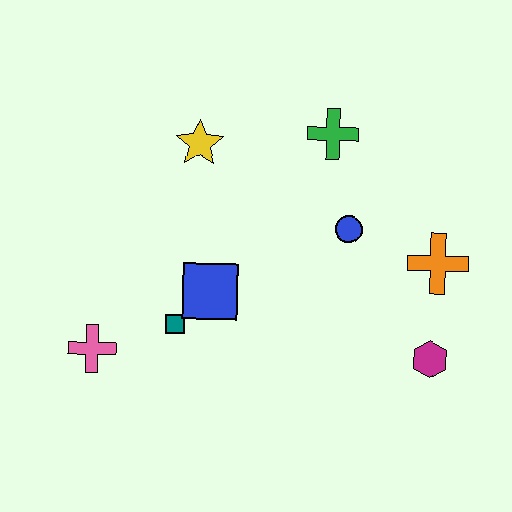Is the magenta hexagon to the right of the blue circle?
Yes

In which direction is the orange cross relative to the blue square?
The orange cross is to the right of the blue square.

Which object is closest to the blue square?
The teal square is closest to the blue square.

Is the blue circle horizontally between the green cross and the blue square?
No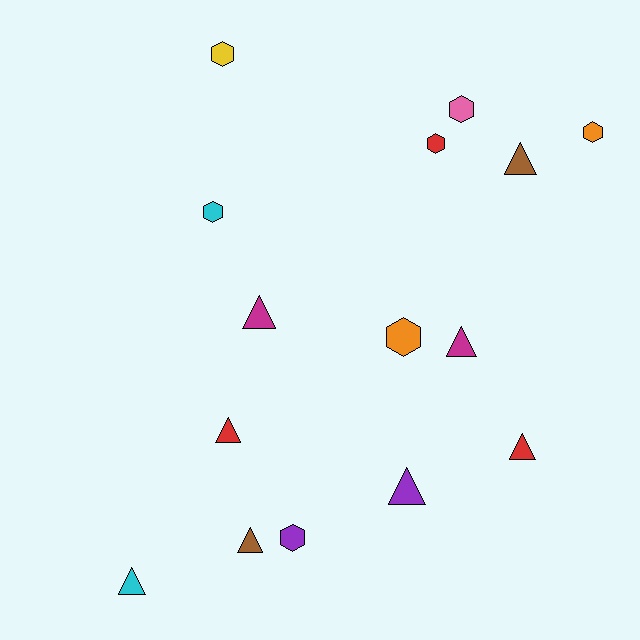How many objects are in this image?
There are 15 objects.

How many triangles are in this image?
There are 8 triangles.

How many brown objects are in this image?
There are 2 brown objects.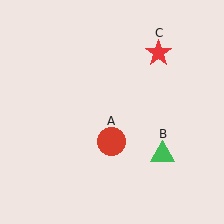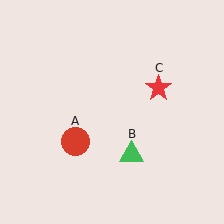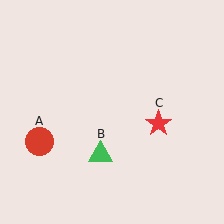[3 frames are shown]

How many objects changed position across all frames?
3 objects changed position: red circle (object A), green triangle (object B), red star (object C).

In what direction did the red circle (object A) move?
The red circle (object A) moved left.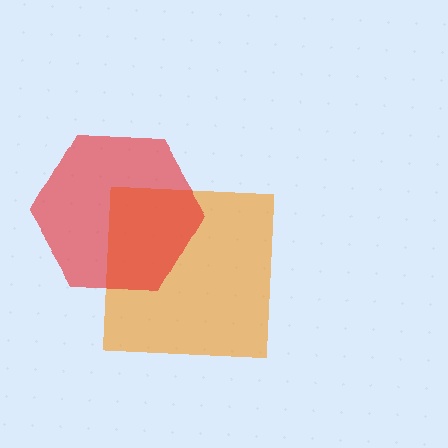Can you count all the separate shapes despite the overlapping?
Yes, there are 2 separate shapes.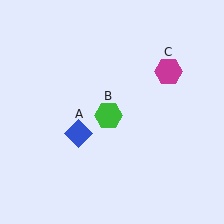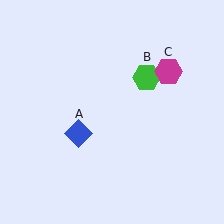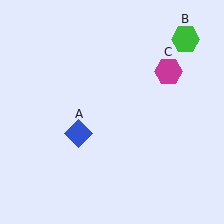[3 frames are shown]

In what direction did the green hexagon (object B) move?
The green hexagon (object B) moved up and to the right.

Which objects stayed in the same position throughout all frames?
Blue diamond (object A) and magenta hexagon (object C) remained stationary.